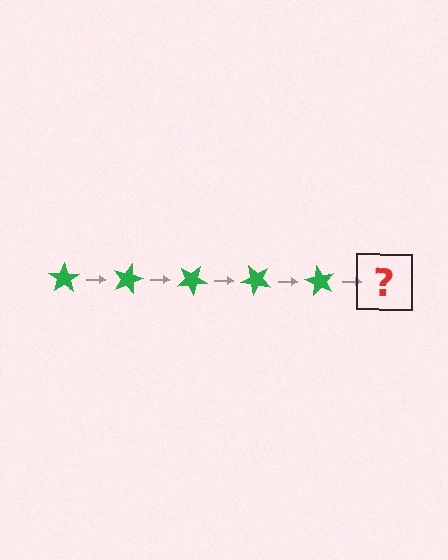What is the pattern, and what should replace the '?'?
The pattern is that the star rotates 15 degrees each step. The '?' should be a green star rotated 75 degrees.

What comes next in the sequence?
The next element should be a green star rotated 75 degrees.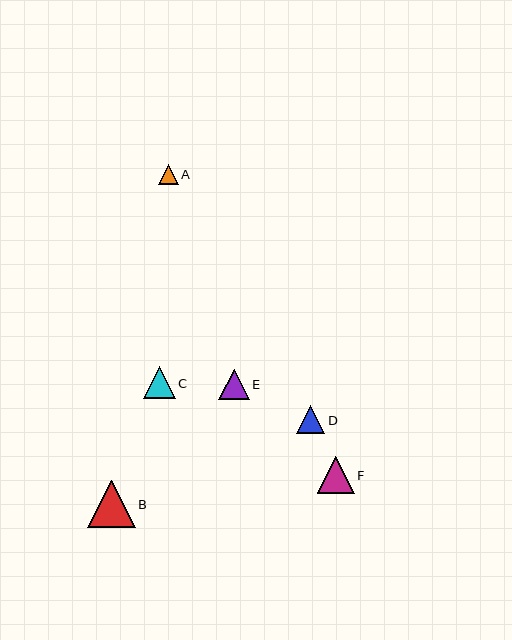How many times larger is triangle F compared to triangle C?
Triangle F is approximately 1.1 times the size of triangle C.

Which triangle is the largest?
Triangle B is the largest with a size of approximately 47 pixels.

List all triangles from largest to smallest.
From largest to smallest: B, F, C, E, D, A.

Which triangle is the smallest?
Triangle A is the smallest with a size of approximately 20 pixels.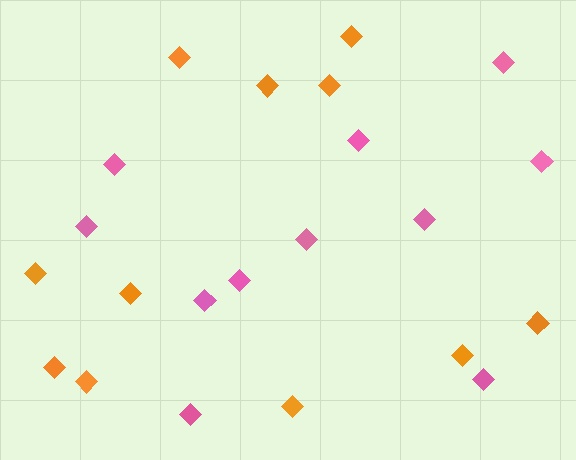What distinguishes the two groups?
There are 2 groups: one group of orange diamonds (11) and one group of pink diamonds (11).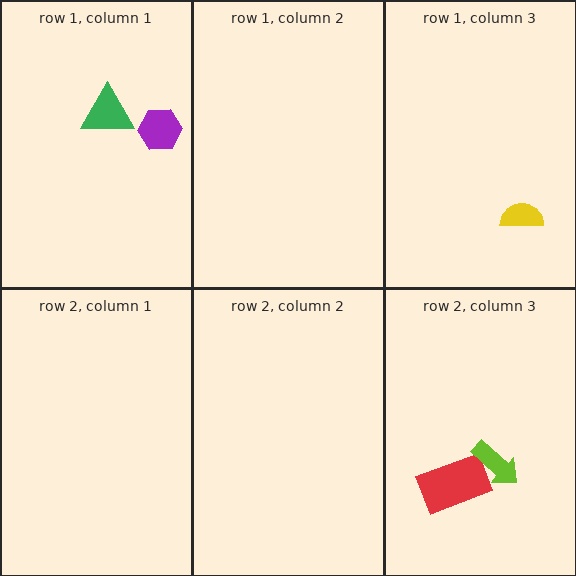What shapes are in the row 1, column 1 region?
The purple hexagon, the green triangle.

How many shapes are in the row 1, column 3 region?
1.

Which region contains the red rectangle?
The row 2, column 3 region.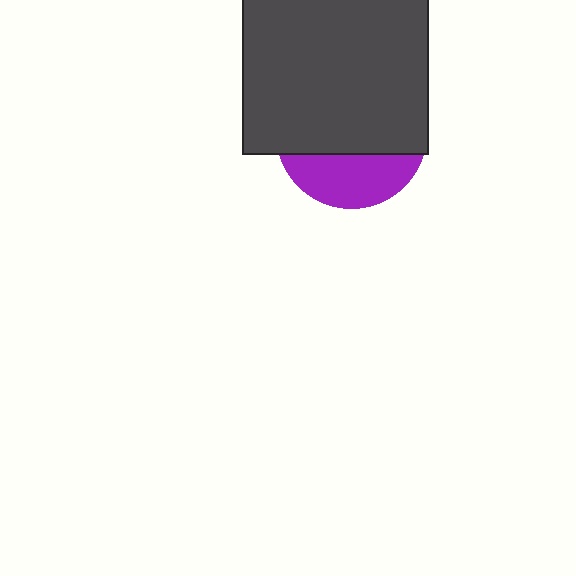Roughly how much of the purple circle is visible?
A small part of it is visible (roughly 32%).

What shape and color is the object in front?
The object in front is a dark gray square.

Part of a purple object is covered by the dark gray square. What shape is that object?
It is a circle.